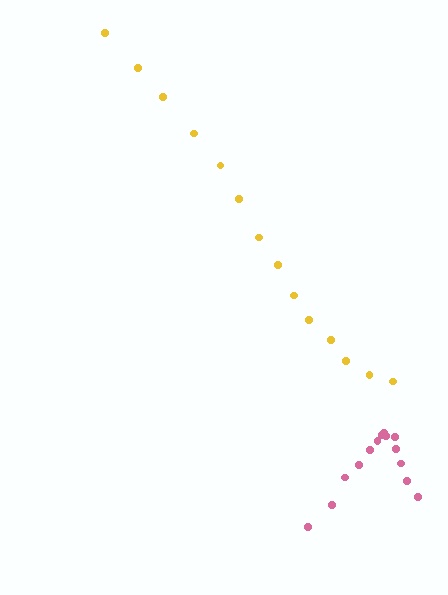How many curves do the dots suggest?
There are 2 distinct paths.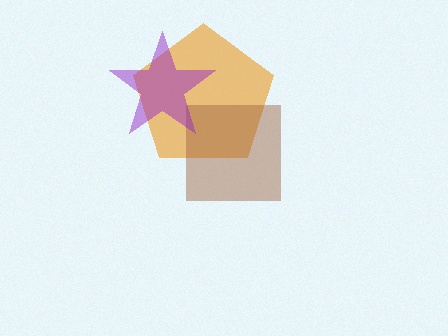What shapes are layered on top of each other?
The layered shapes are: an orange pentagon, a brown square, a purple star.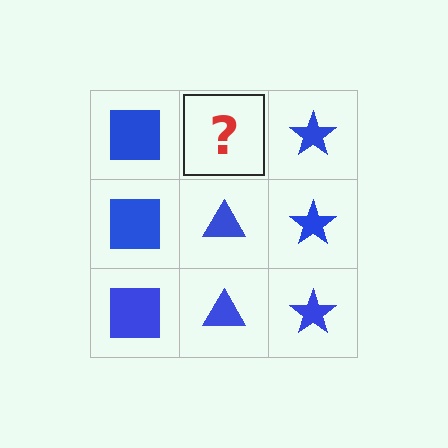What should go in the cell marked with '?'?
The missing cell should contain a blue triangle.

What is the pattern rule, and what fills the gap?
The rule is that each column has a consistent shape. The gap should be filled with a blue triangle.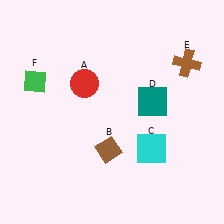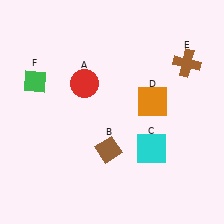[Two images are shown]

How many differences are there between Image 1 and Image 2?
There is 1 difference between the two images.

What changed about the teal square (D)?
In Image 1, D is teal. In Image 2, it changed to orange.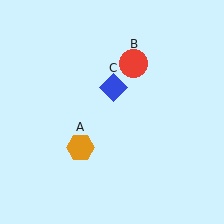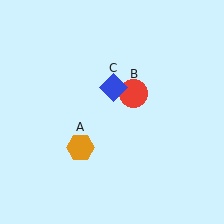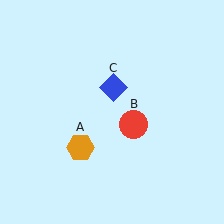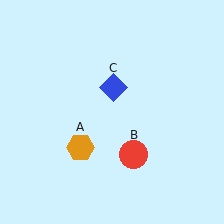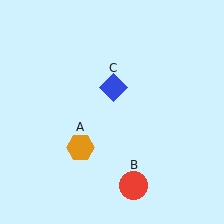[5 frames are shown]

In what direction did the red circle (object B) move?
The red circle (object B) moved down.